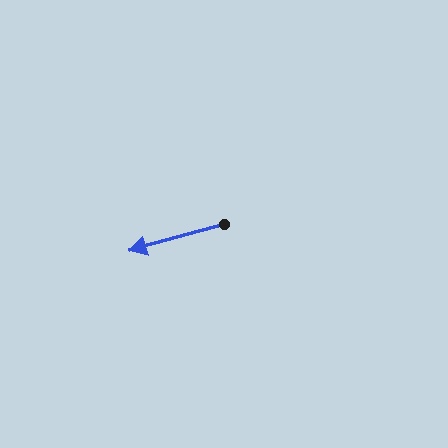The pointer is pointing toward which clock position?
Roughly 8 o'clock.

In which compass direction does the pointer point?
West.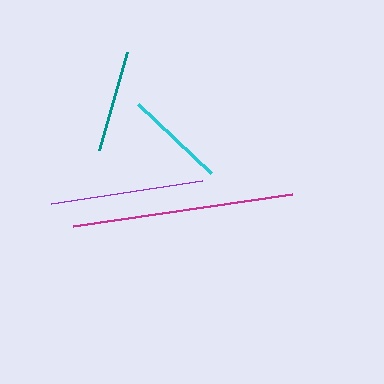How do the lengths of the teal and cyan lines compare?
The teal and cyan lines are approximately the same length.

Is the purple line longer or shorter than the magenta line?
The magenta line is longer than the purple line.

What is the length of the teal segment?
The teal segment is approximately 102 pixels long.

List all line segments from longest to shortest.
From longest to shortest: magenta, purple, teal, cyan.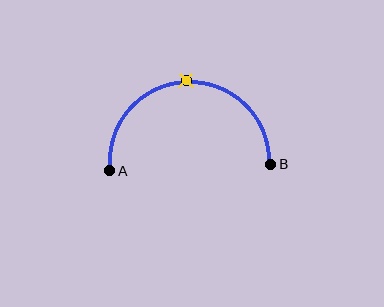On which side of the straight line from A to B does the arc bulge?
The arc bulges above the straight line connecting A and B.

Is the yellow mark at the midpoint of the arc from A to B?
Yes. The yellow mark lies on the arc at equal arc-length from both A and B — it is the arc midpoint.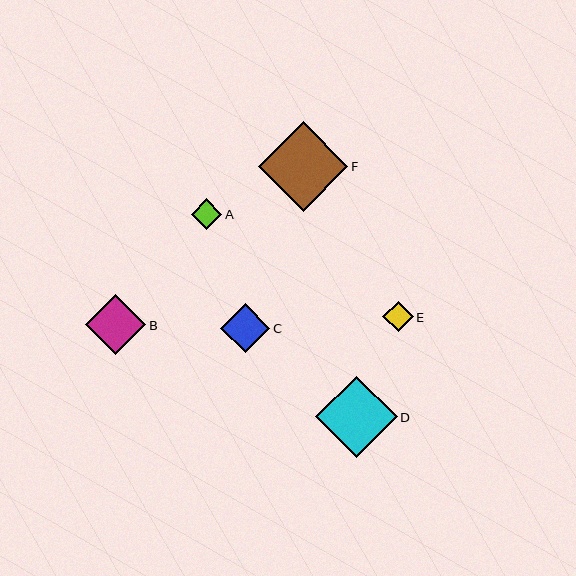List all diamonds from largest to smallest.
From largest to smallest: F, D, B, C, A, E.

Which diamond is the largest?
Diamond F is the largest with a size of approximately 89 pixels.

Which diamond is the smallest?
Diamond E is the smallest with a size of approximately 30 pixels.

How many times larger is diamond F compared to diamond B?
Diamond F is approximately 1.5 times the size of diamond B.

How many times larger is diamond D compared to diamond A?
Diamond D is approximately 2.7 times the size of diamond A.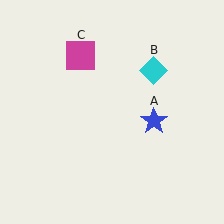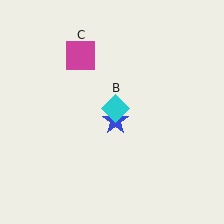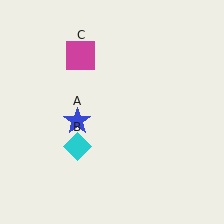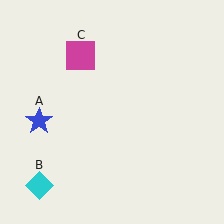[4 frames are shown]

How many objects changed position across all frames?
2 objects changed position: blue star (object A), cyan diamond (object B).